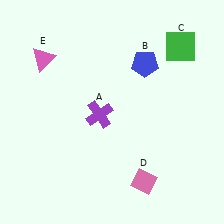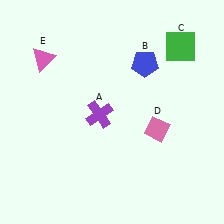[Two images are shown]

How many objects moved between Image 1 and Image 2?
1 object moved between the two images.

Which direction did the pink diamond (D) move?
The pink diamond (D) moved up.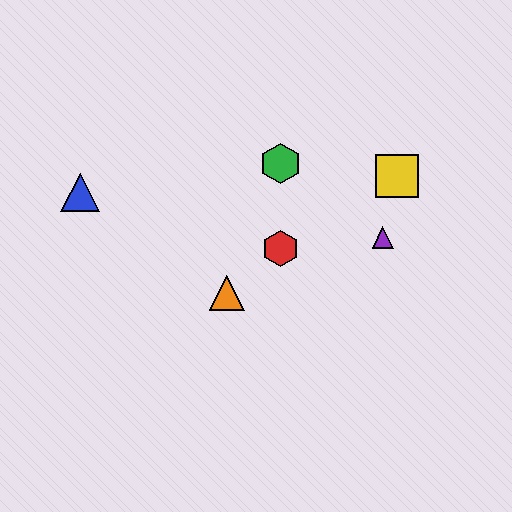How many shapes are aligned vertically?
2 shapes (the red hexagon, the green hexagon) are aligned vertically.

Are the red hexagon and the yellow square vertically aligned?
No, the red hexagon is at x≈280 and the yellow square is at x≈397.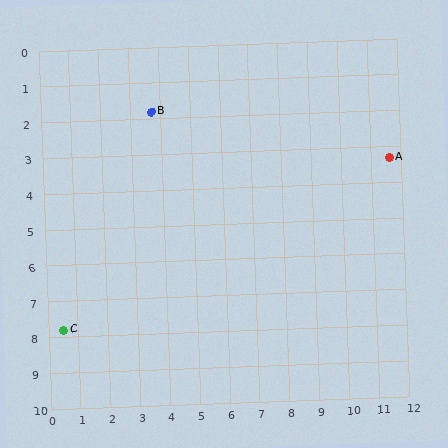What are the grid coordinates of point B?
Point B is at approximately (3.7, 1.8).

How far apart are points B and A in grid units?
Points B and A are about 8.0 grid units apart.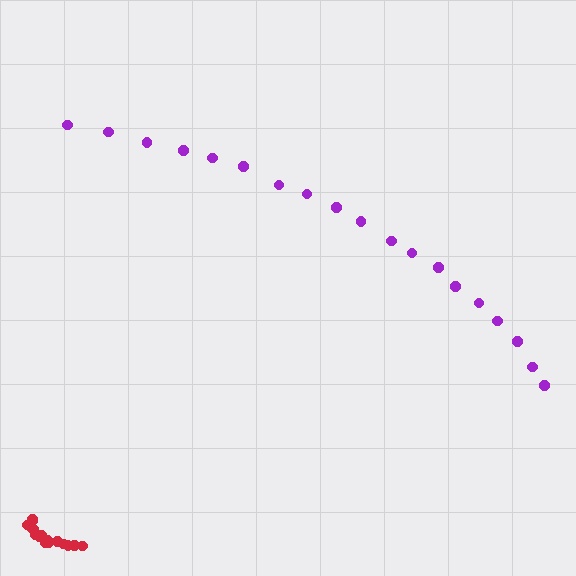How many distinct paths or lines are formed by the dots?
There are 2 distinct paths.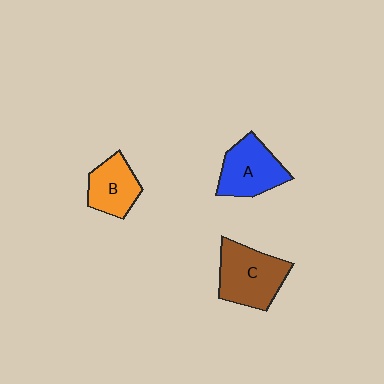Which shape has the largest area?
Shape C (brown).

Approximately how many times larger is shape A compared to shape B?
Approximately 1.2 times.